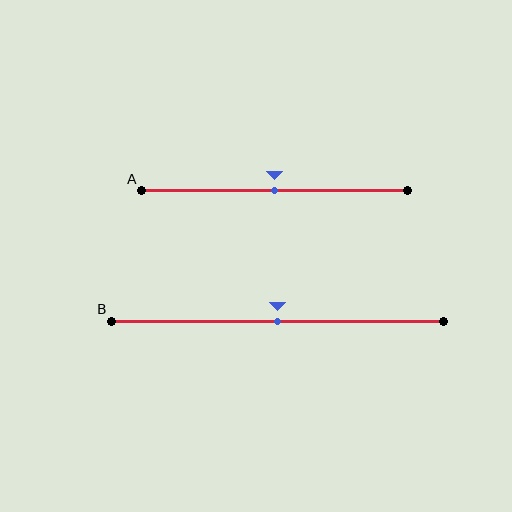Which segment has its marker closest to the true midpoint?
Segment A has its marker closest to the true midpoint.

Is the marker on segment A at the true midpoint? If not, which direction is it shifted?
Yes, the marker on segment A is at the true midpoint.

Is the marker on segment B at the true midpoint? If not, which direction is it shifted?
Yes, the marker on segment B is at the true midpoint.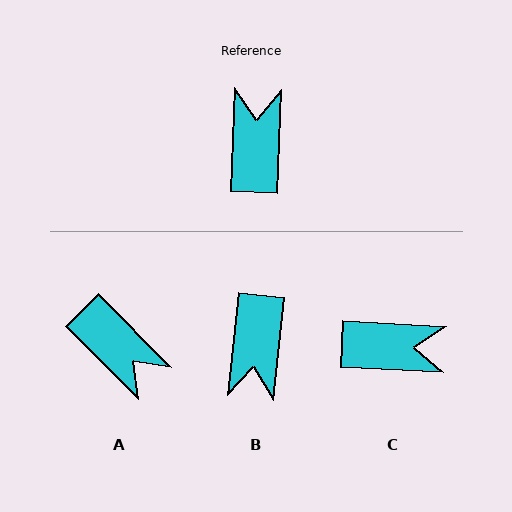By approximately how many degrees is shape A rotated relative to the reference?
Approximately 133 degrees clockwise.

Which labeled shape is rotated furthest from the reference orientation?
B, about 176 degrees away.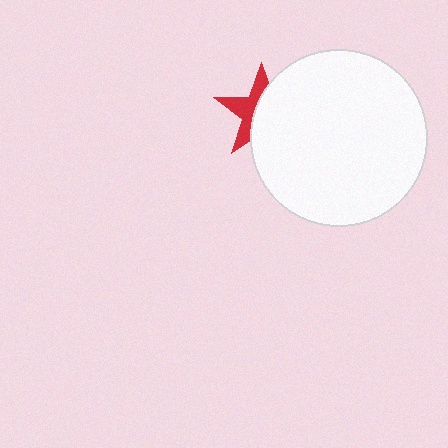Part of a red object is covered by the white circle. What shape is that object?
It is a star.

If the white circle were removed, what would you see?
You would see the complete red star.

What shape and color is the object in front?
The object in front is a white circle.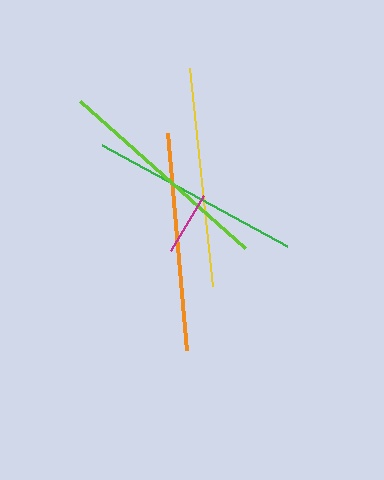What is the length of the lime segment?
The lime segment is approximately 221 pixels long.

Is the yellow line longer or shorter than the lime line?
The lime line is longer than the yellow line.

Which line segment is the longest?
The lime line is the longest at approximately 221 pixels.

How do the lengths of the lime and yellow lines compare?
The lime and yellow lines are approximately the same length.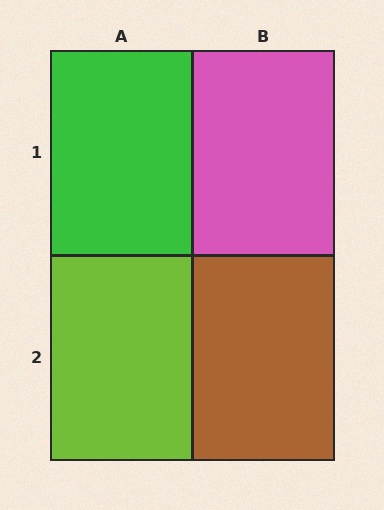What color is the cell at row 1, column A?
Green.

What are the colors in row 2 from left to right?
Lime, brown.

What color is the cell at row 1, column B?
Pink.